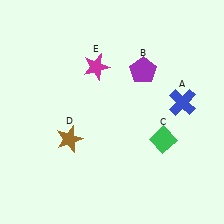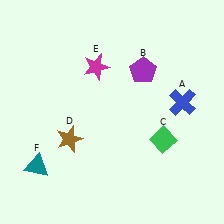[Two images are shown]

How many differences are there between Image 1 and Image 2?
There is 1 difference between the two images.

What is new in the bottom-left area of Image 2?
A teal triangle (F) was added in the bottom-left area of Image 2.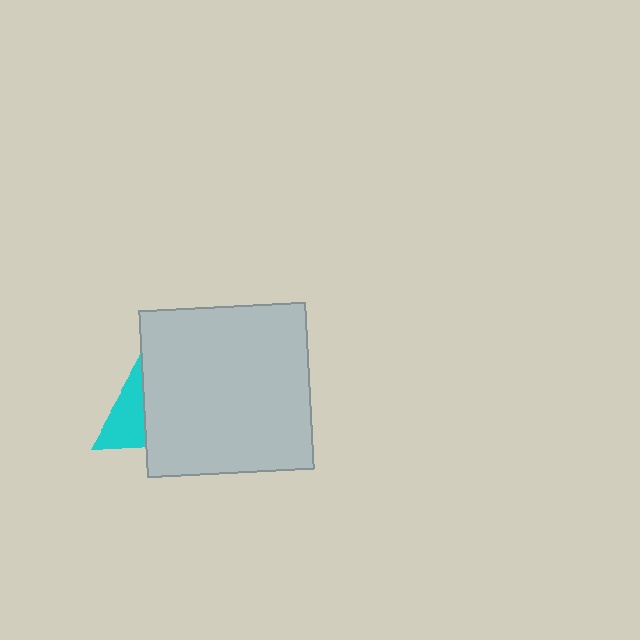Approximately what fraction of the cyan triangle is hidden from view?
Roughly 52% of the cyan triangle is hidden behind the light gray square.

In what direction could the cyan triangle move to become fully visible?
The cyan triangle could move left. That would shift it out from behind the light gray square entirely.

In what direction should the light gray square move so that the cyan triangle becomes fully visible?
The light gray square should move right. That is the shortest direction to clear the overlap and leave the cyan triangle fully visible.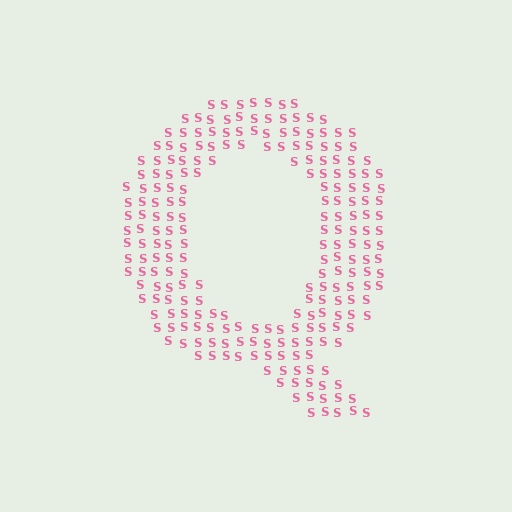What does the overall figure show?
The overall figure shows the letter Q.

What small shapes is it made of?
It is made of small letter S's.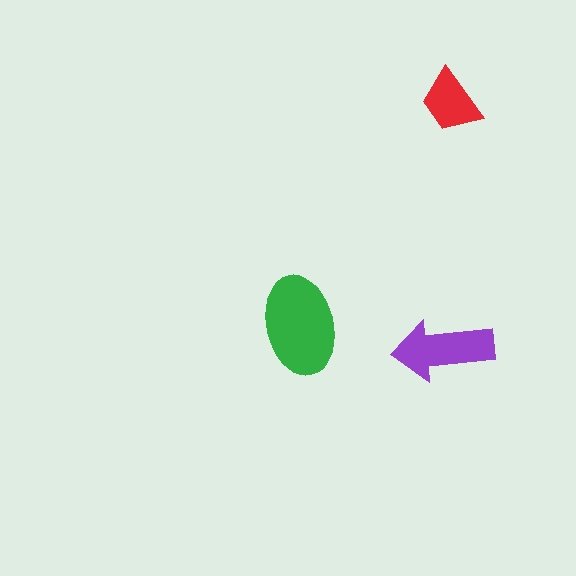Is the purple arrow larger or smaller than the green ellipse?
Smaller.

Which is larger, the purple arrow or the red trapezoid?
The purple arrow.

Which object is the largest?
The green ellipse.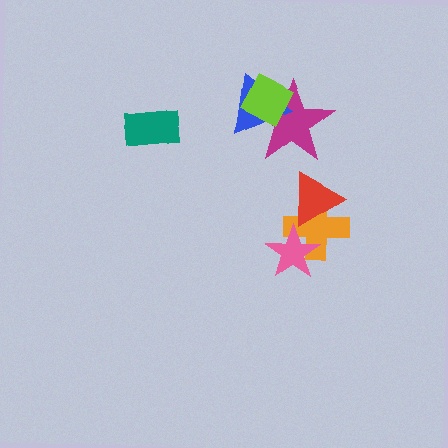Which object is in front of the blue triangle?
The lime diamond is in front of the blue triangle.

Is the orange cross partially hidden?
Yes, it is partially covered by another shape.